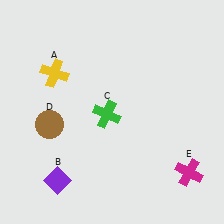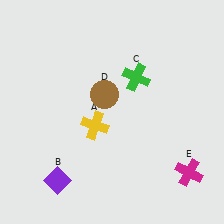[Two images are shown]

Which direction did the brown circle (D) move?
The brown circle (D) moved right.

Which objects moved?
The objects that moved are: the yellow cross (A), the green cross (C), the brown circle (D).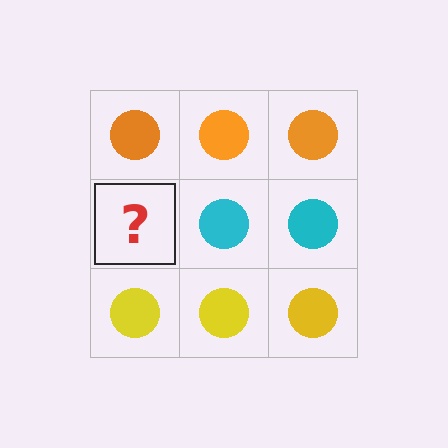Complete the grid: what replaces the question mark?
The question mark should be replaced with a cyan circle.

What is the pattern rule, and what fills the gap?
The rule is that each row has a consistent color. The gap should be filled with a cyan circle.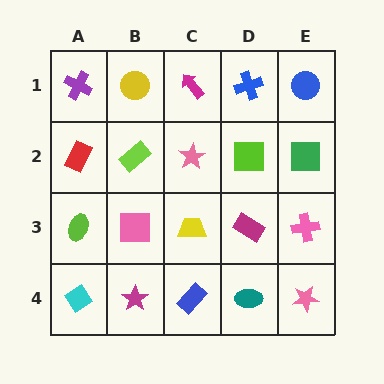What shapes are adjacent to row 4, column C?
A yellow trapezoid (row 3, column C), a magenta star (row 4, column B), a teal ellipse (row 4, column D).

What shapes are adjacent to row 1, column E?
A green square (row 2, column E), a blue cross (row 1, column D).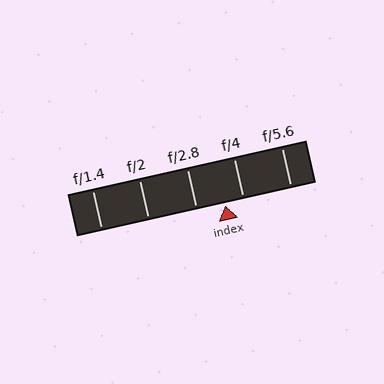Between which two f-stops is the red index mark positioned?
The index mark is between f/2.8 and f/4.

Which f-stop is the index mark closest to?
The index mark is closest to f/4.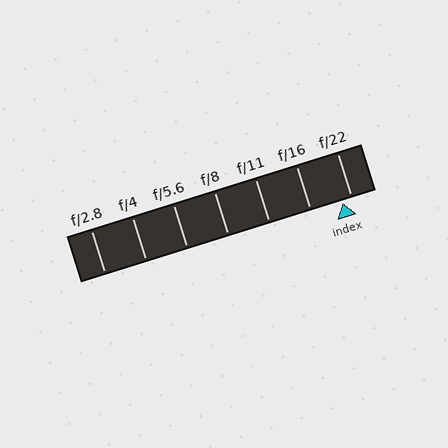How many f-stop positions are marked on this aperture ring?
There are 7 f-stop positions marked.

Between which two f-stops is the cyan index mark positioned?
The index mark is between f/16 and f/22.